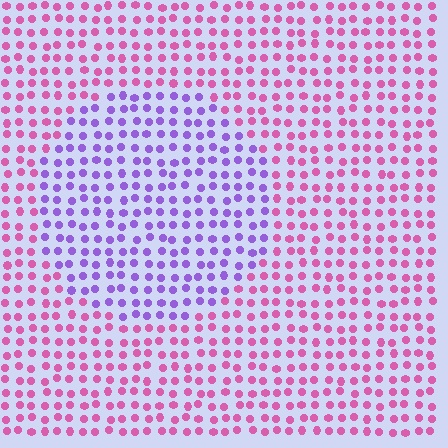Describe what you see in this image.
The image is filled with small pink elements in a uniform arrangement. A circle-shaped region is visible where the elements are tinted to a slightly different hue, forming a subtle color boundary.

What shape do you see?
I see a circle.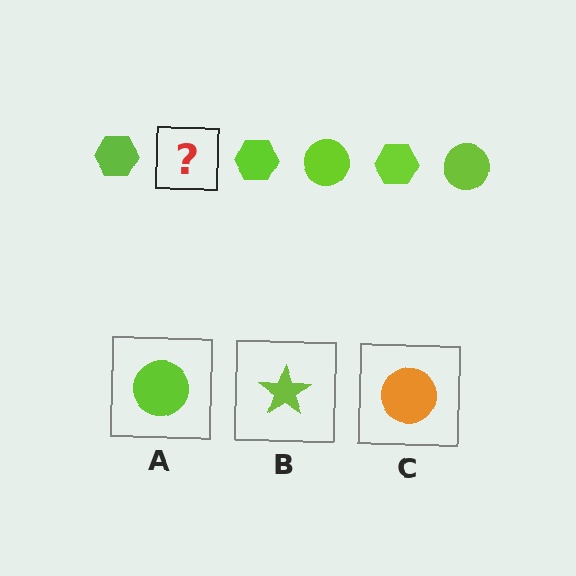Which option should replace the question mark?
Option A.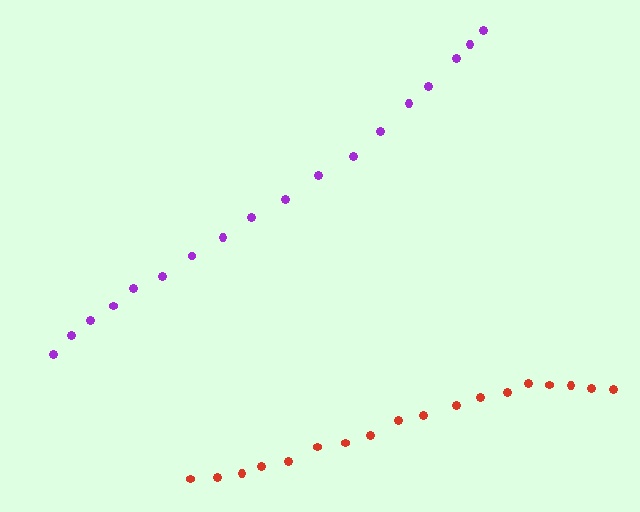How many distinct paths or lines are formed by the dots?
There are 2 distinct paths.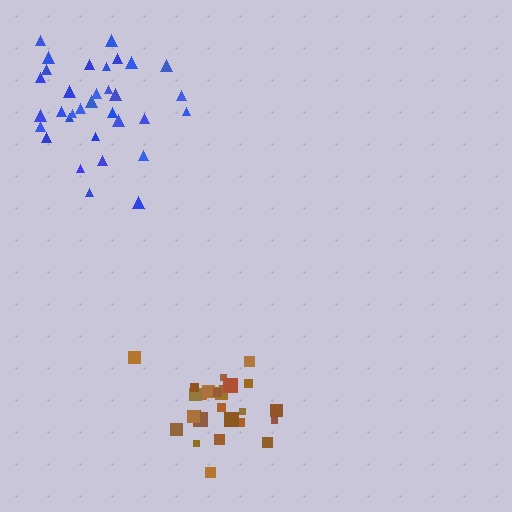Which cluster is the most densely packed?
Blue.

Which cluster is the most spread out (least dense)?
Brown.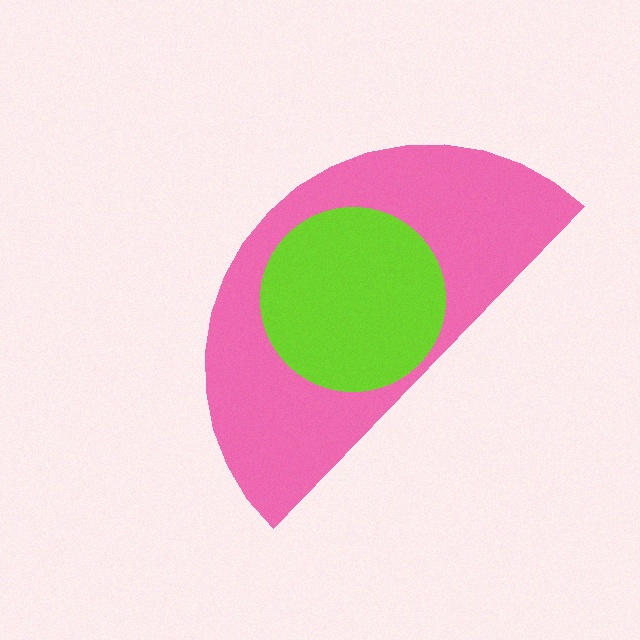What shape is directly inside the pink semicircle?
The lime circle.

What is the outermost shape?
The pink semicircle.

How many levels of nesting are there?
2.